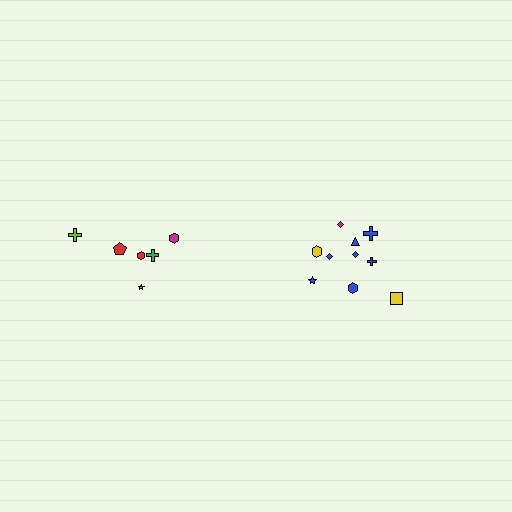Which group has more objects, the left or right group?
The right group.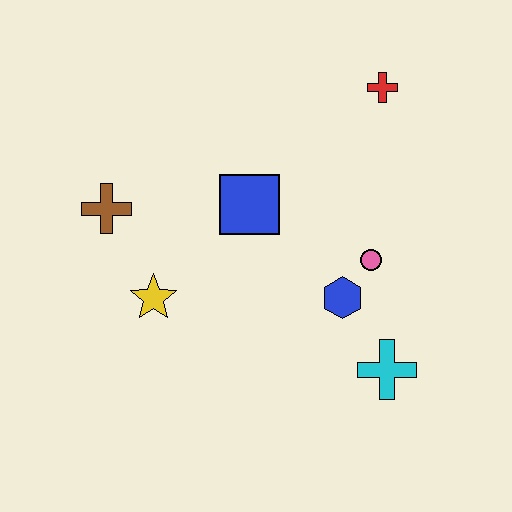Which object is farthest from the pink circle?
The brown cross is farthest from the pink circle.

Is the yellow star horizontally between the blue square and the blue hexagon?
No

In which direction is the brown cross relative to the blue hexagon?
The brown cross is to the left of the blue hexagon.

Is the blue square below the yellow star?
No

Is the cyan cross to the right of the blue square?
Yes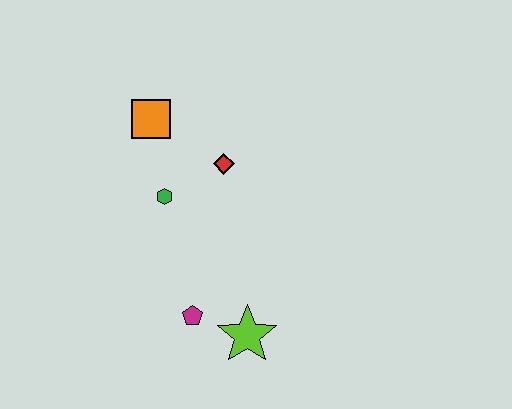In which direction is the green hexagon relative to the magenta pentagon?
The green hexagon is above the magenta pentagon.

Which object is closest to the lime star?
The magenta pentagon is closest to the lime star.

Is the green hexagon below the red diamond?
Yes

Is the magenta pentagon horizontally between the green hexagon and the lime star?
Yes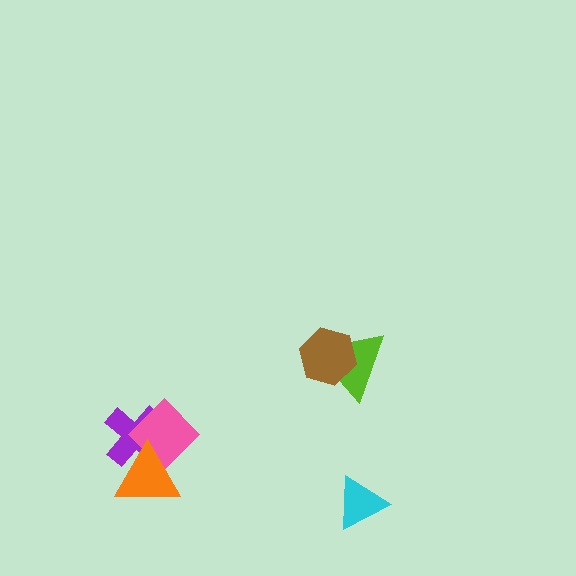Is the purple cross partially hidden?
Yes, it is partially covered by another shape.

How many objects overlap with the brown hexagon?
1 object overlaps with the brown hexagon.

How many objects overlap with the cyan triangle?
0 objects overlap with the cyan triangle.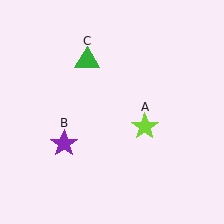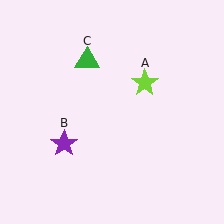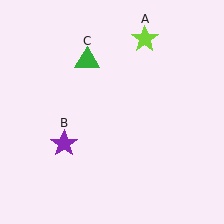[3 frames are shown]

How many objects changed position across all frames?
1 object changed position: lime star (object A).